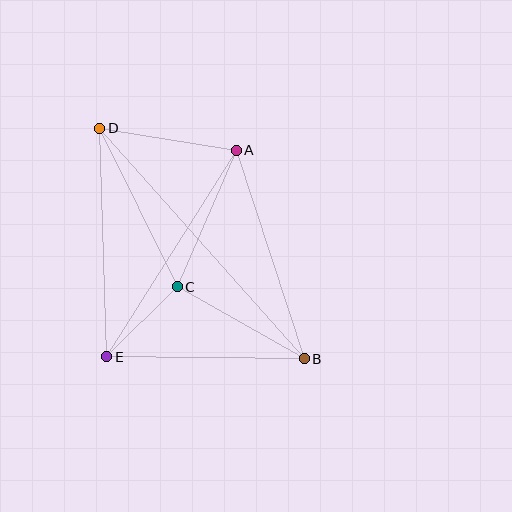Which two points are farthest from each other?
Points B and D are farthest from each other.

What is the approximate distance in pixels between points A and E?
The distance between A and E is approximately 244 pixels.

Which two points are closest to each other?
Points C and E are closest to each other.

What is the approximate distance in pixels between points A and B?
The distance between A and B is approximately 219 pixels.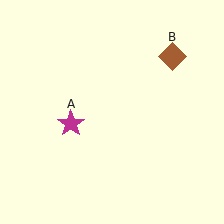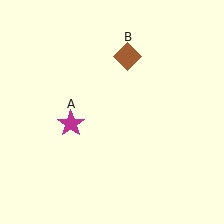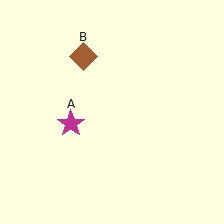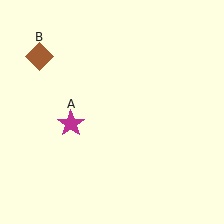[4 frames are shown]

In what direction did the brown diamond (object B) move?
The brown diamond (object B) moved left.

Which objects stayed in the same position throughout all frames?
Magenta star (object A) remained stationary.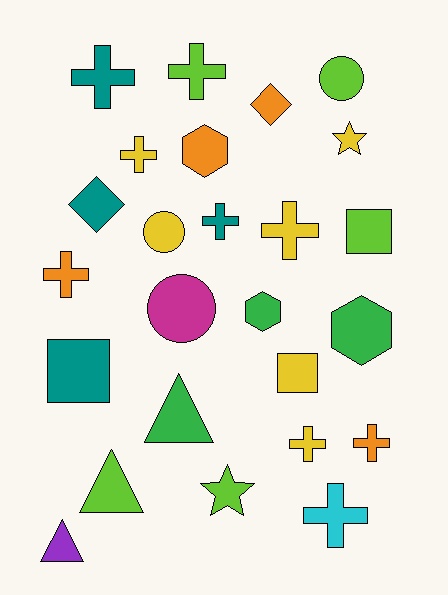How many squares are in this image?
There are 3 squares.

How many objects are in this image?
There are 25 objects.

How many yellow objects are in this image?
There are 6 yellow objects.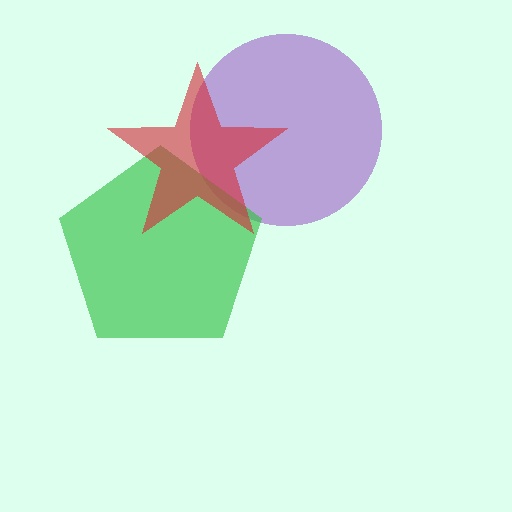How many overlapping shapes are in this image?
There are 3 overlapping shapes in the image.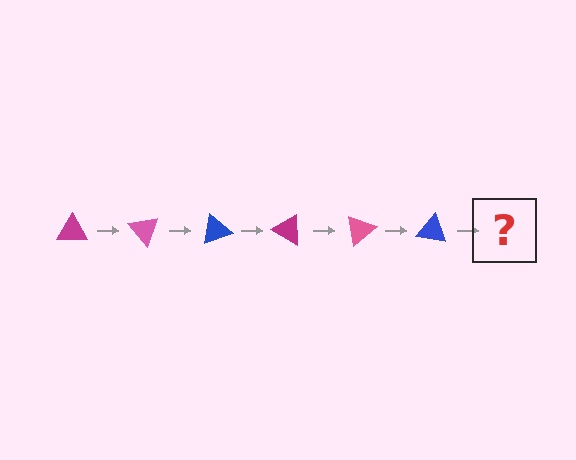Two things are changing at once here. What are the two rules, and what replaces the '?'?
The two rules are that it rotates 50 degrees each step and the color cycles through magenta, pink, and blue. The '?' should be a magenta triangle, rotated 300 degrees from the start.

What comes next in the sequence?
The next element should be a magenta triangle, rotated 300 degrees from the start.